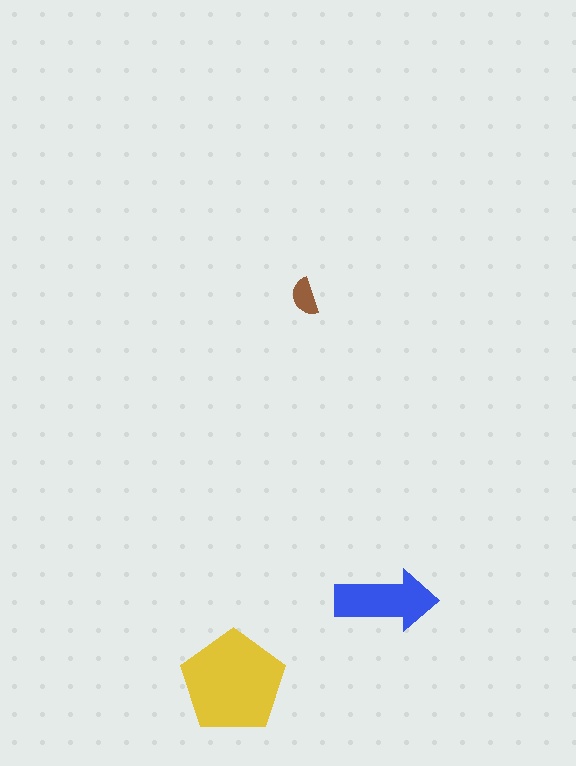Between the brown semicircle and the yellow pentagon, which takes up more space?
The yellow pentagon.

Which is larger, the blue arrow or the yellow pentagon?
The yellow pentagon.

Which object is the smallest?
The brown semicircle.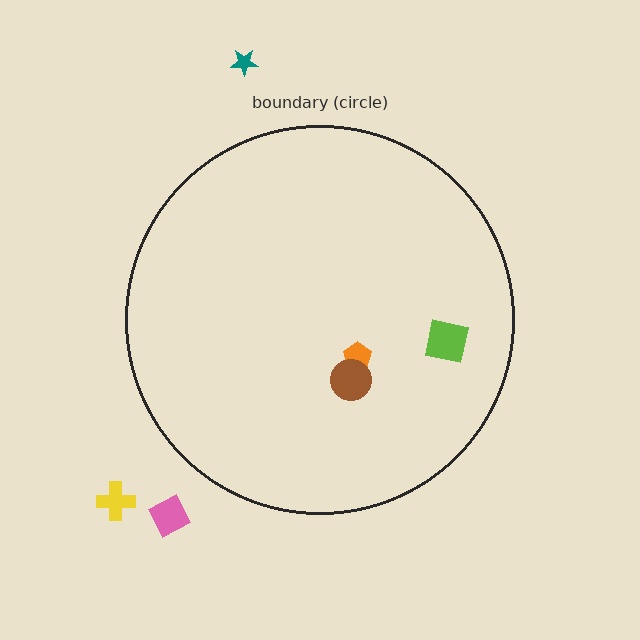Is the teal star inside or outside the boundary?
Outside.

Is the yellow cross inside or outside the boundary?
Outside.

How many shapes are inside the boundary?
3 inside, 3 outside.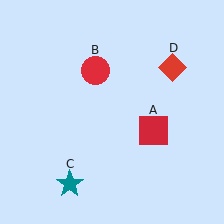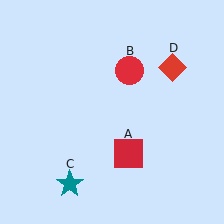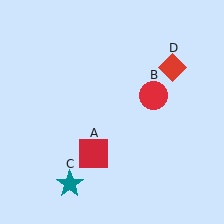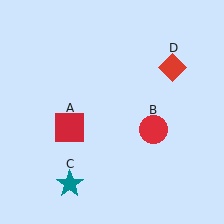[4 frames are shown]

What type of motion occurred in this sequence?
The red square (object A), red circle (object B) rotated clockwise around the center of the scene.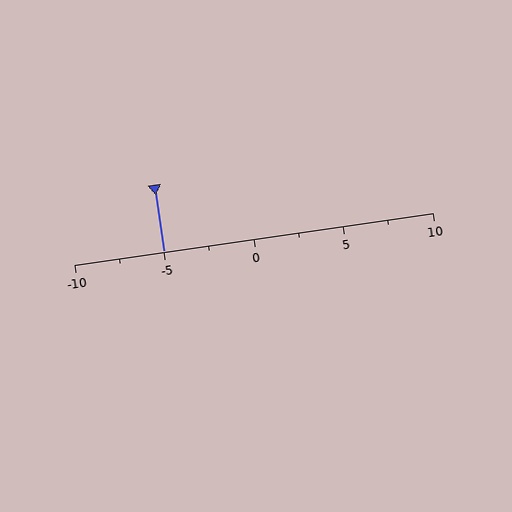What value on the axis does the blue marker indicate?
The marker indicates approximately -5.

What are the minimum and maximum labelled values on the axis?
The axis runs from -10 to 10.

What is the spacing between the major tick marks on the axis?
The major ticks are spaced 5 apart.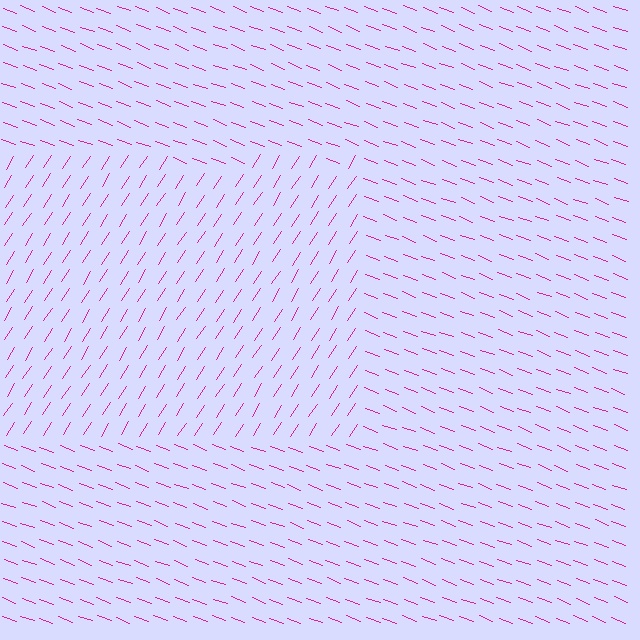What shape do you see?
I see a rectangle.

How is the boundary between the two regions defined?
The boundary is defined purely by a change in line orientation (approximately 78 degrees difference). All lines are the same color and thickness.